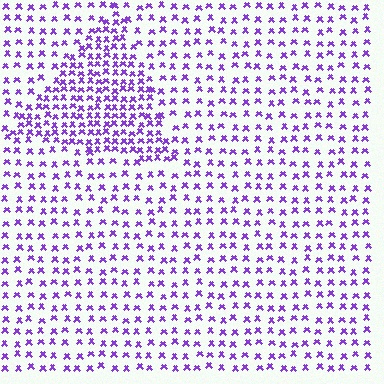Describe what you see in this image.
The image contains small purple elements arranged at two different densities. A triangle-shaped region is visible where the elements are more densely packed than the surrounding area.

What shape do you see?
I see a triangle.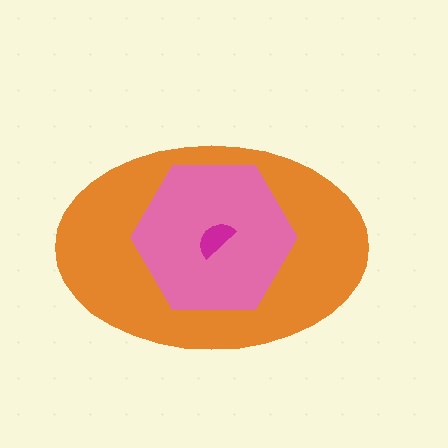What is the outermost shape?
The orange ellipse.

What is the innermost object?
The magenta semicircle.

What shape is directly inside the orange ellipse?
The pink hexagon.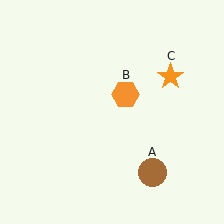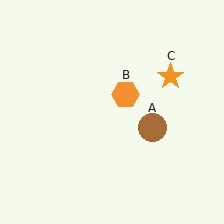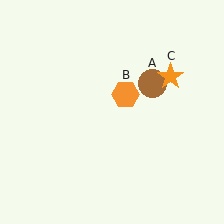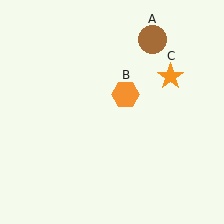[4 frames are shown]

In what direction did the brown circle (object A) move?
The brown circle (object A) moved up.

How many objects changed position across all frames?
1 object changed position: brown circle (object A).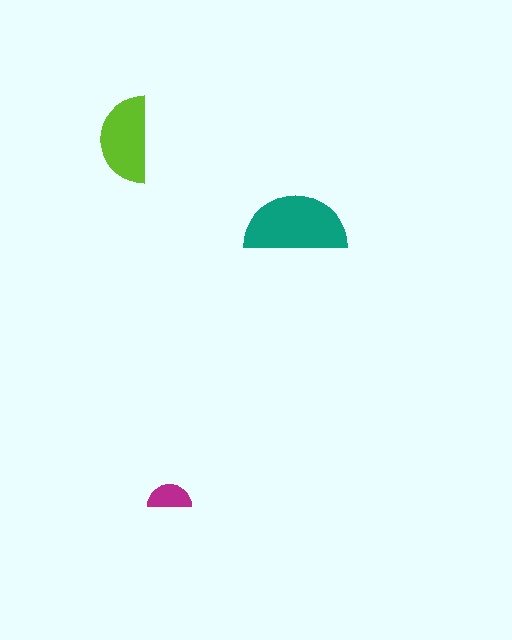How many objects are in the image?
There are 3 objects in the image.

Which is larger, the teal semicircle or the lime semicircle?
The teal one.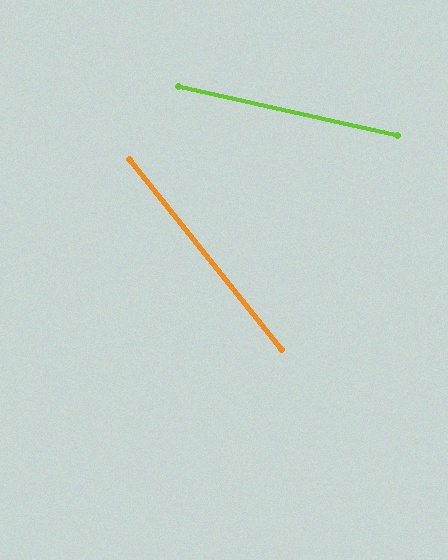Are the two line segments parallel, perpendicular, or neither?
Neither parallel nor perpendicular — they differ by about 39°.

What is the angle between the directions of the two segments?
Approximately 39 degrees.